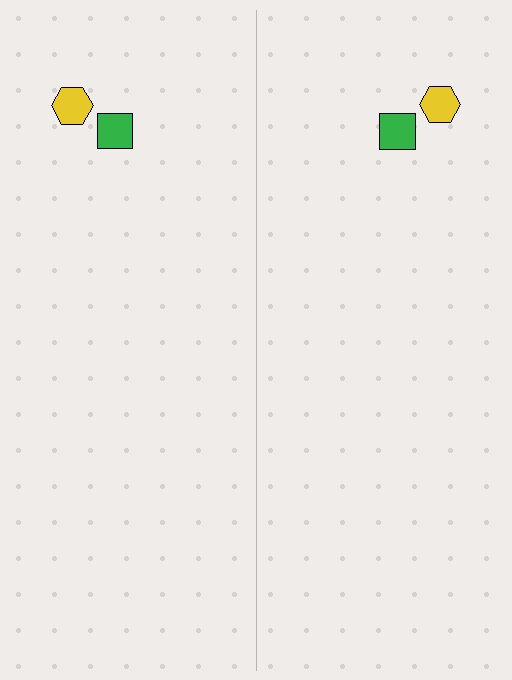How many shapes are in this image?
There are 4 shapes in this image.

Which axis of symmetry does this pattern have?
The pattern has a vertical axis of symmetry running through the center of the image.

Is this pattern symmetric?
Yes, this pattern has bilateral (reflection) symmetry.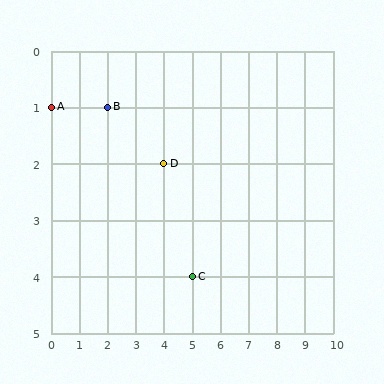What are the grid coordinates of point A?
Point A is at grid coordinates (0, 1).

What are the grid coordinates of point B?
Point B is at grid coordinates (2, 1).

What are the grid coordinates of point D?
Point D is at grid coordinates (4, 2).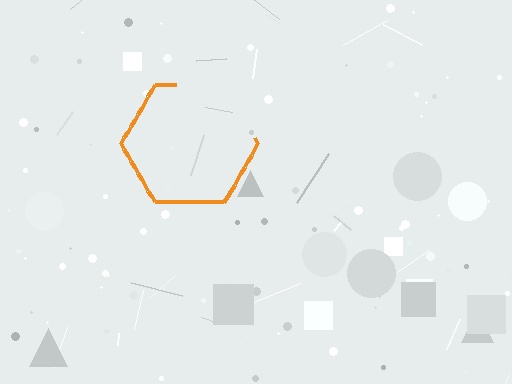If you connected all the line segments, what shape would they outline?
They would outline a hexagon.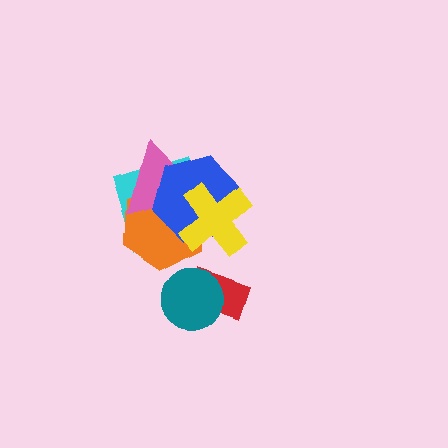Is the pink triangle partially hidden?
Yes, it is partially covered by another shape.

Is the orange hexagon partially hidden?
Yes, it is partially covered by another shape.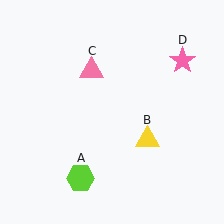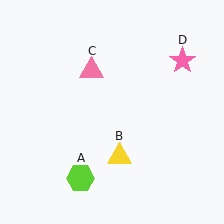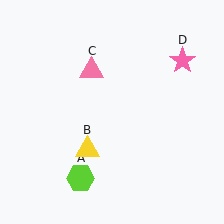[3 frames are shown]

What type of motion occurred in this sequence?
The yellow triangle (object B) rotated clockwise around the center of the scene.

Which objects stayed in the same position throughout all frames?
Lime hexagon (object A) and pink triangle (object C) and pink star (object D) remained stationary.